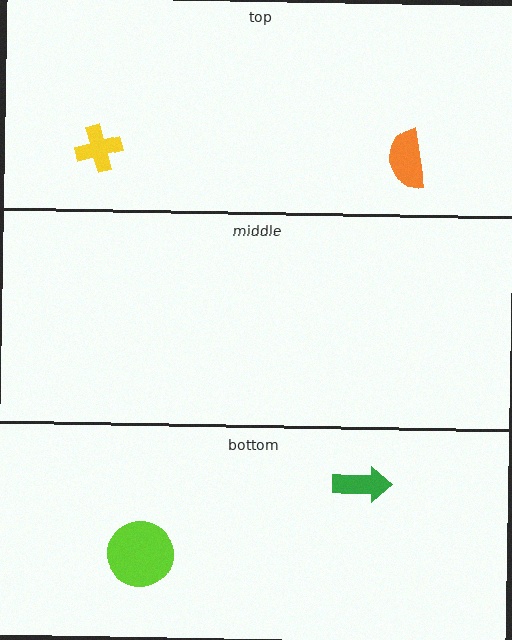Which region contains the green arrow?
The bottom region.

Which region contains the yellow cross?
The top region.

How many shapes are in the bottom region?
2.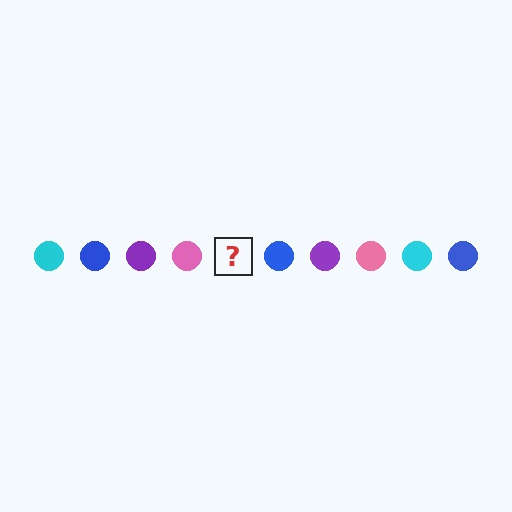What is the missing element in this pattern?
The missing element is a cyan circle.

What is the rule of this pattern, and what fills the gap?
The rule is that the pattern cycles through cyan, blue, purple, pink circles. The gap should be filled with a cyan circle.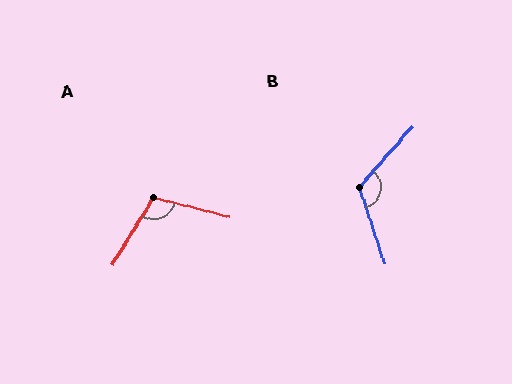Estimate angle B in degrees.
Approximately 120 degrees.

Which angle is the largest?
B, at approximately 120 degrees.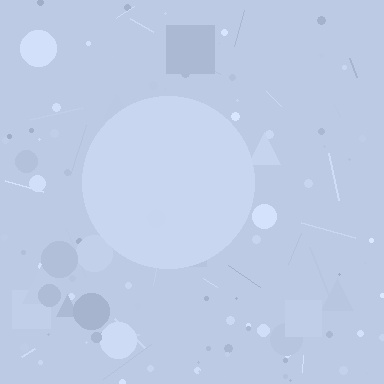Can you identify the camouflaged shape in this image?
The camouflaged shape is a circle.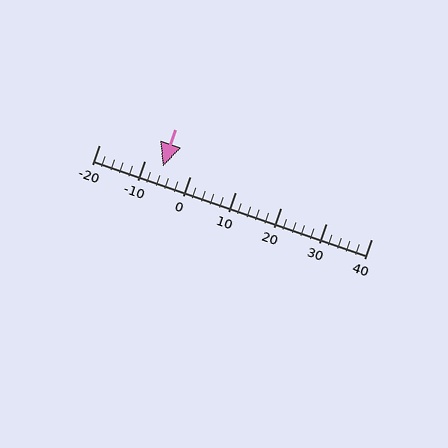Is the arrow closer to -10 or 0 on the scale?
The arrow is closer to -10.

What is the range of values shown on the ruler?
The ruler shows values from -20 to 40.